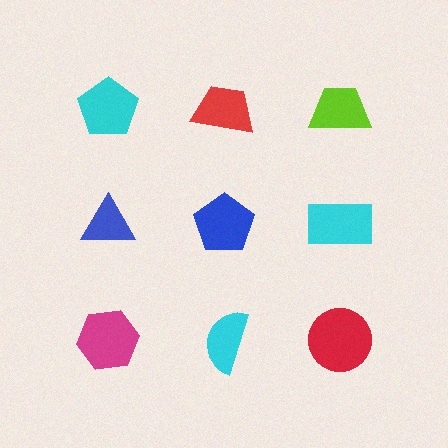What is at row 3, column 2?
A cyan semicircle.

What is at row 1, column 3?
A lime trapezoid.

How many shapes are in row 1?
3 shapes.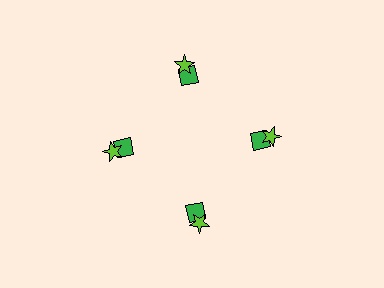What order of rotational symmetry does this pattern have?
This pattern has 4-fold rotational symmetry.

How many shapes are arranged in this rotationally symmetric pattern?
There are 8 shapes, arranged in 4 groups of 2.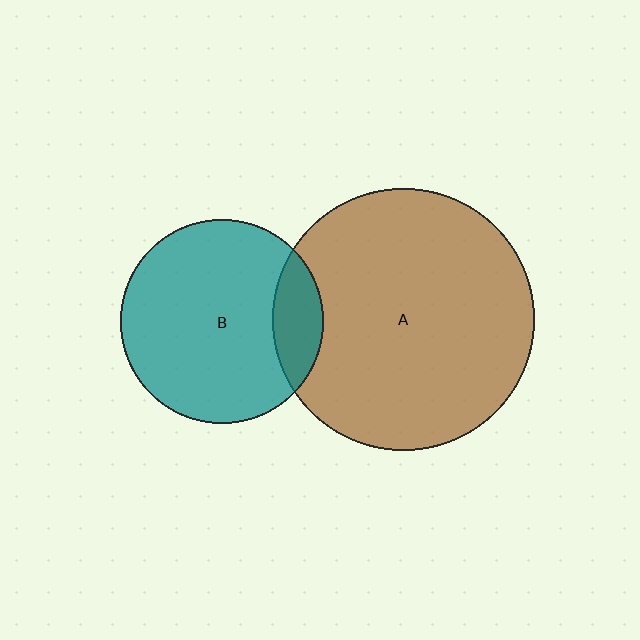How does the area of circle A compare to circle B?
Approximately 1.7 times.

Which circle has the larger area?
Circle A (brown).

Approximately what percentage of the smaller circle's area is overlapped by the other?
Approximately 15%.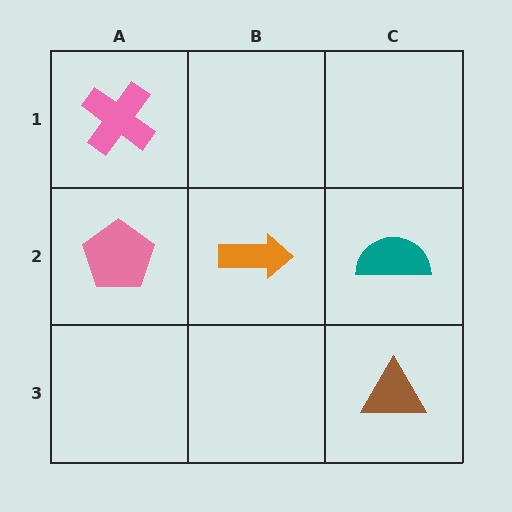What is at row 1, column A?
A pink cross.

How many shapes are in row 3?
1 shape.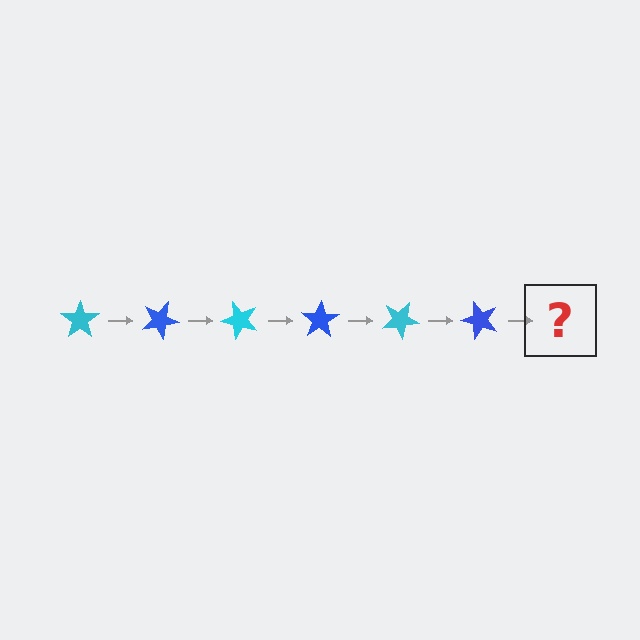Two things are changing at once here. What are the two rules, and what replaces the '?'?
The two rules are that it rotates 25 degrees each step and the color cycles through cyan and blue. The '?' should be a cyan star, rotated 150 degrees from the start.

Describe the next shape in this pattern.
It should be a cyan star, rotated 150 degrees from the start.